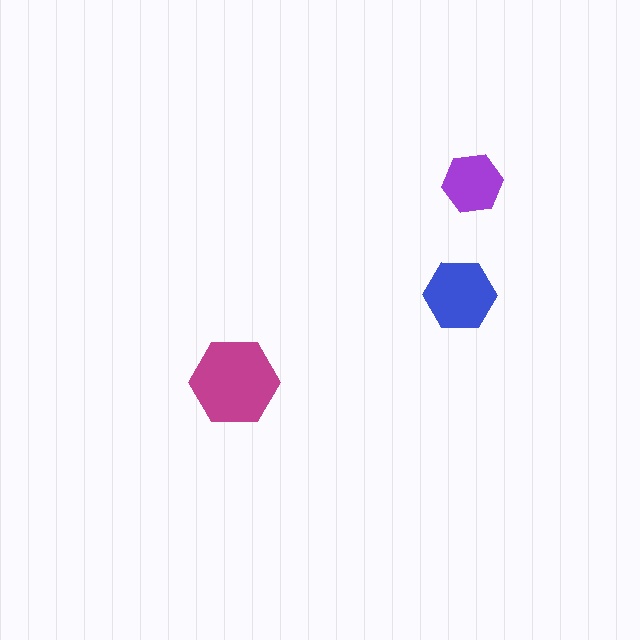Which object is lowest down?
The magenta hexagon is bottommost.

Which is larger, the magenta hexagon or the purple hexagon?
The magenta one.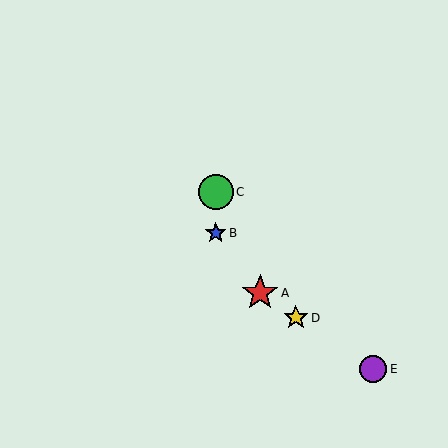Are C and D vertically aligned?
No, C is at x≈216 and D is at x≈296.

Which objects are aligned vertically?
Objects B, C are aligned vertically.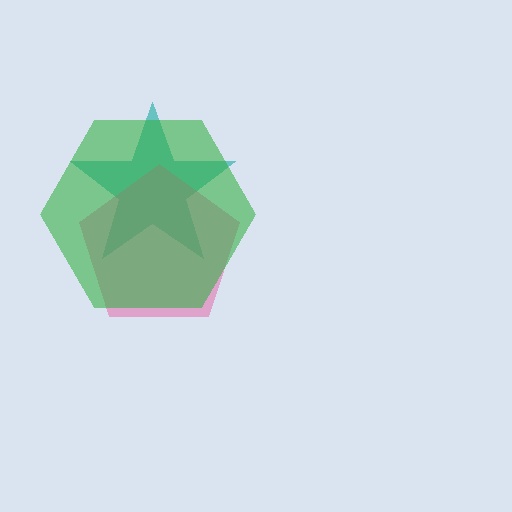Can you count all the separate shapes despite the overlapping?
Yes, there are 3 separate shapes.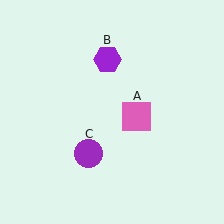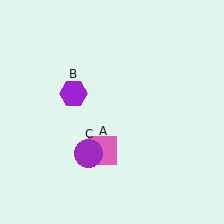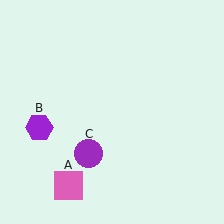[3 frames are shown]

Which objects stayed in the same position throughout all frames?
Purple circle (object C) remained stationary.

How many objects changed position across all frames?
2 objects changed position: pink square (object A), purple hexagon (object B).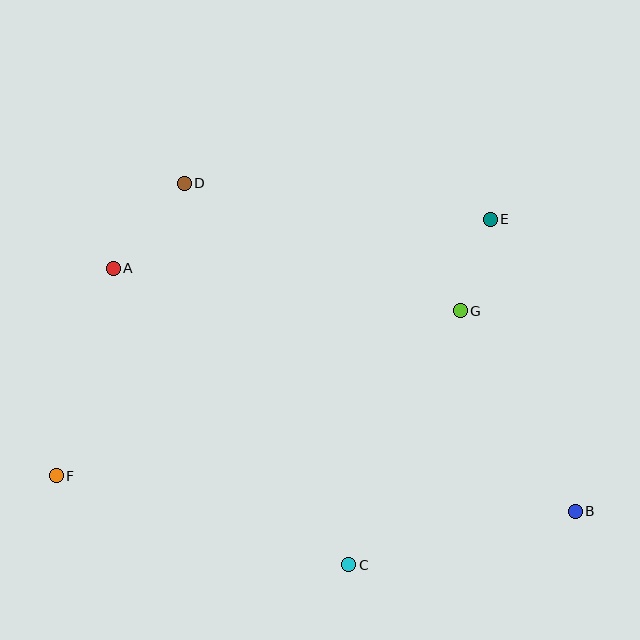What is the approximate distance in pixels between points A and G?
The distance between A and G is approximately 350 pixels.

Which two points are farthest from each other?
Points A and B are farthest from each other.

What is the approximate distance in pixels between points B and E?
The distance between B and E is approximately 304 pixels.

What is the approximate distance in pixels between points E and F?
The distance between E and F is approximately 504 pixels.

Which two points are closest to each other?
Points E and G are closest to each other.